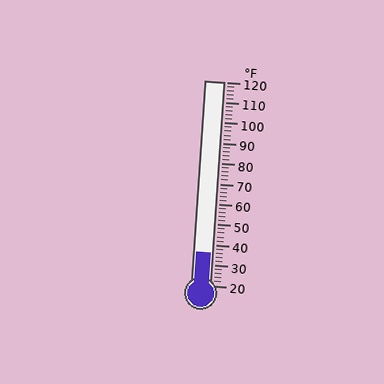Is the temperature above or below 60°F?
The temperature is below 60°F.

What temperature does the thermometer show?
The thermometer shows approximately 36°F.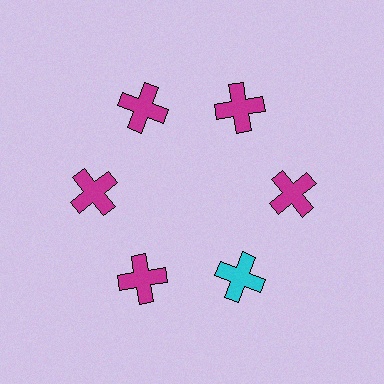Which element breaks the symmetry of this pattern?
The cyan cross at roughly the 5 o'clock position breaks the symmetry. All other shapes are magenta crosses.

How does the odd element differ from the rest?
It has a different color: cyan instead of magenta.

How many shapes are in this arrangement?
There are 6 shapes arranged in a ring pattern.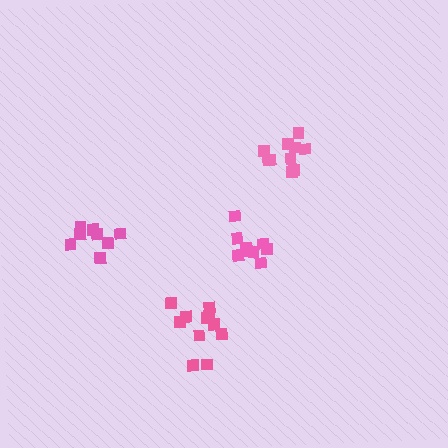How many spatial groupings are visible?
There are 4 spatial groupings.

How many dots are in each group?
Group 1: 9 dots, Group 2: 8 dots, Group 3: 10 dots, Group 4: 11 dots (38 total).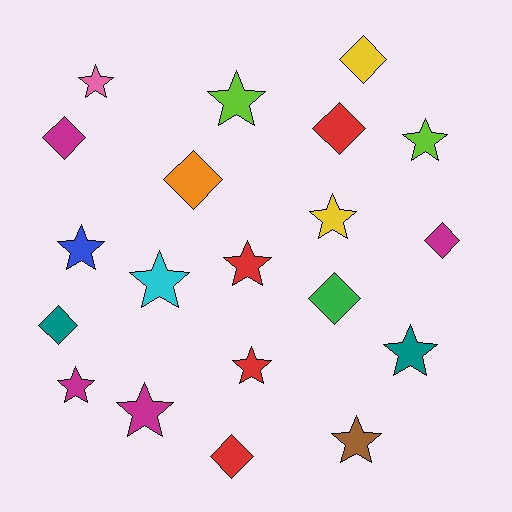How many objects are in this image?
There are 20 objects.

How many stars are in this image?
There are 12 stars.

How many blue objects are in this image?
There is 1 blue object.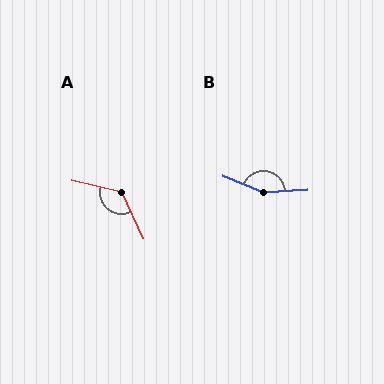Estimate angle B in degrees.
Approximately 155 degrees.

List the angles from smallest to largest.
A (128°), B (155°).